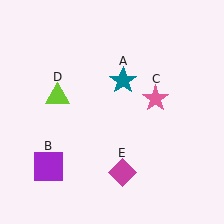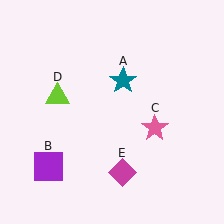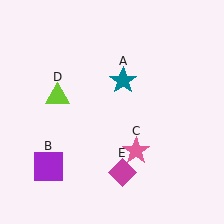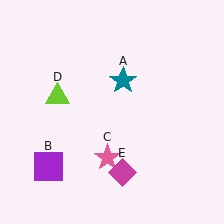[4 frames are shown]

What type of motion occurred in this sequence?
The pink star (object C) rotated clockwise around the center of the scene.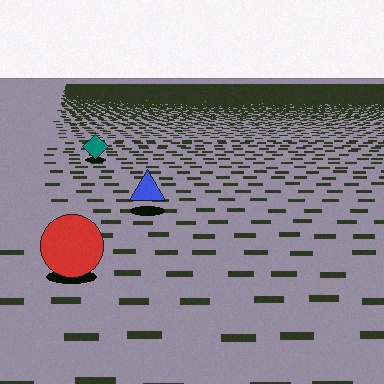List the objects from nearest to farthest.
From nearest to farthest: the red circle, the blue triangle, the teal diamond.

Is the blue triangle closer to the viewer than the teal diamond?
Yes. The blue triangle is closer — you can tell from the texture gradient: the ground texture is coarser near it.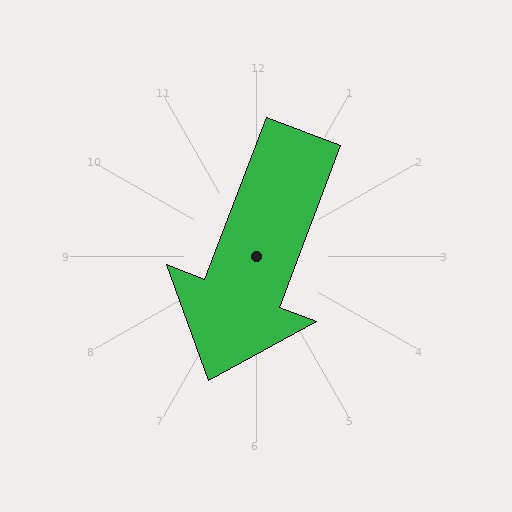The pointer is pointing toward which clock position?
Roughly 7 o'clock.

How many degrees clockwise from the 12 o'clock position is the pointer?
Approximately 201 degrees.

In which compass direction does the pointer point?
South.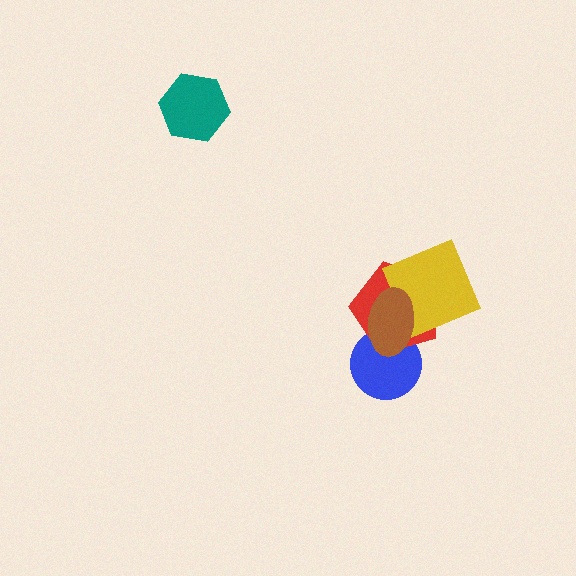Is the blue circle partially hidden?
Yes, it is partially covered by another shape.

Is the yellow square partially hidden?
Yes, it is partially covered by another shape.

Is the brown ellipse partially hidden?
No, no other shape covers it.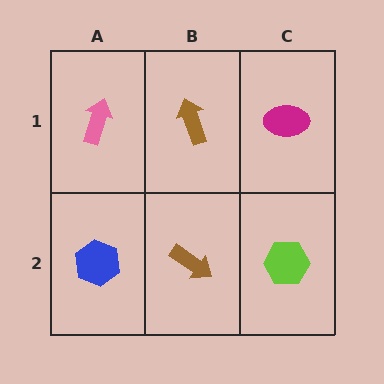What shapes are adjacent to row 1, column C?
A lime hexagon (row 2, column C), a brown arrow (row 1, column B).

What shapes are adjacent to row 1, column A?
A blue hexagon (row 2, column A), a brown arrow (row 1, column B).